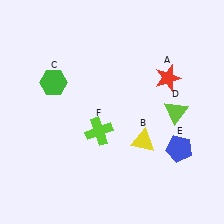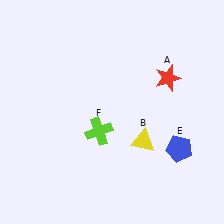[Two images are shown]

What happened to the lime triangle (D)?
The lime triangle (D) was removed in Image 2. It was in the top-right area of Image 1.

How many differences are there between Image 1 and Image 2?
There are 2 differences between the two images.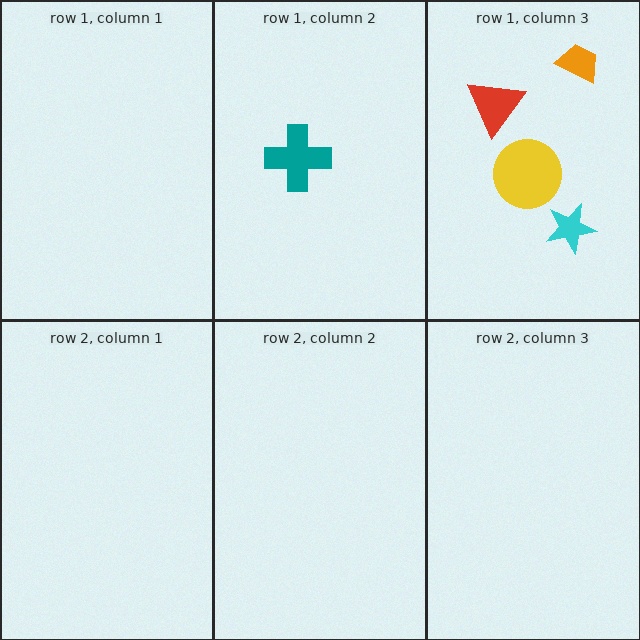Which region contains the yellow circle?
The row 1, column 3 region.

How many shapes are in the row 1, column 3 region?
4.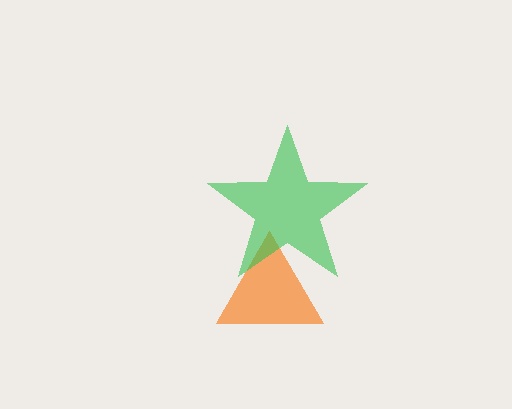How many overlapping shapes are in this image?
There are 2 overlapping shapes in the image.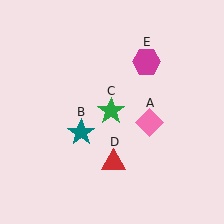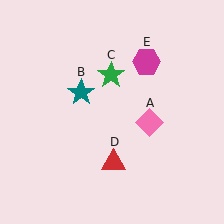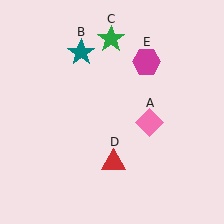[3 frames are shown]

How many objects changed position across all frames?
2 objects changed position: teal star (object B), green star (object C).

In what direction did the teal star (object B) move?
The teal star (object B) moved up.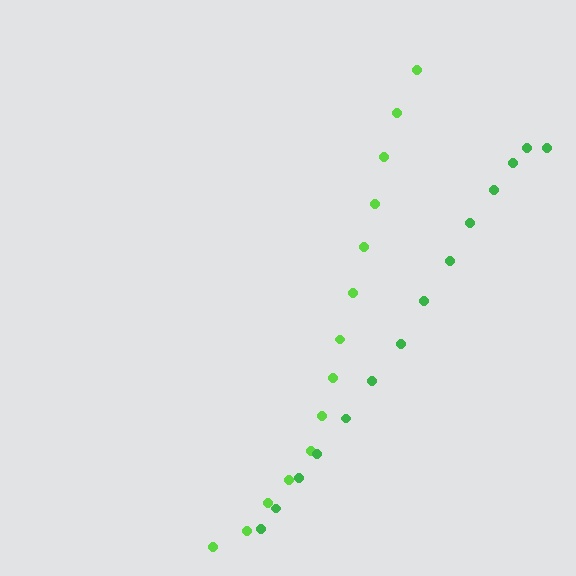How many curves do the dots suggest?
There are 2 distinct paths.